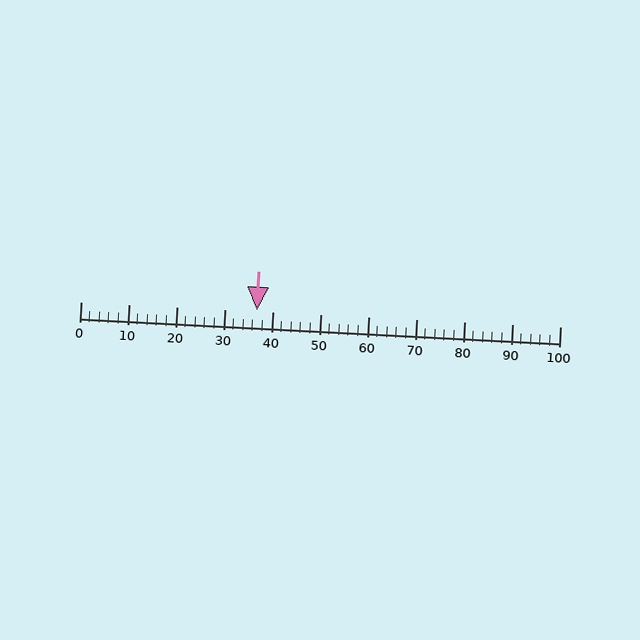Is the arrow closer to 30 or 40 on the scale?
The arrow is closer to 40.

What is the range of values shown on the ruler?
The ruler shows values from 0 to 100.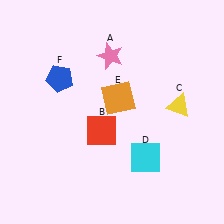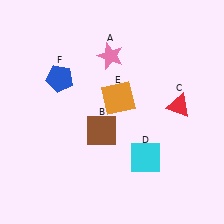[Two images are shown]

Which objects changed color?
B changed from red to brown. C changed from yellow to red.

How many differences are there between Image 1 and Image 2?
There are 2 differences between the two images.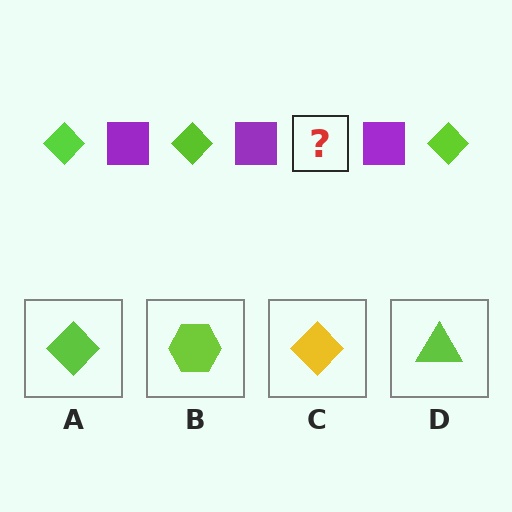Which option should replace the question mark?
Option A.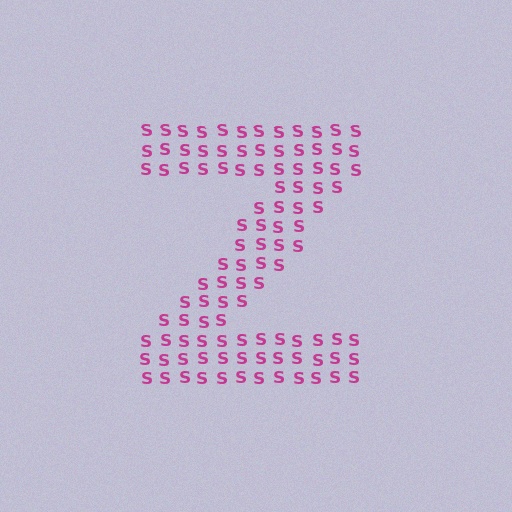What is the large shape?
The large shape is the letter Z.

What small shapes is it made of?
It is made of small letter S's.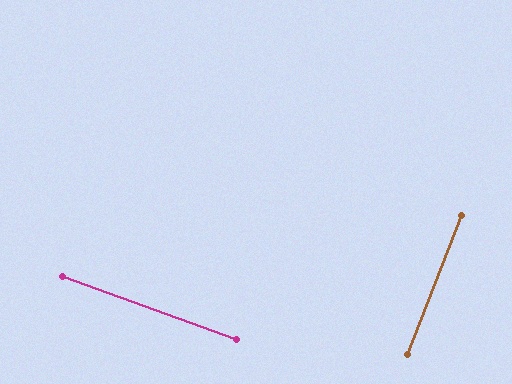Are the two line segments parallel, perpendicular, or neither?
Perpendicular — they meet at approximately 89°.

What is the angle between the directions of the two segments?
Approximately 89 degrees.